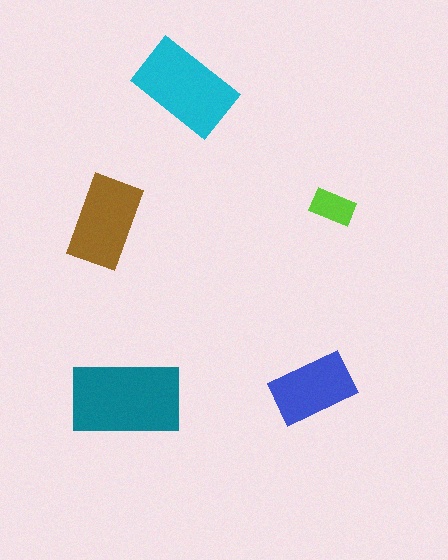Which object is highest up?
The cyan rectangle is topmost.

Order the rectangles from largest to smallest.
the teal one, the cyan one, the brown one, the blue one, the lime one.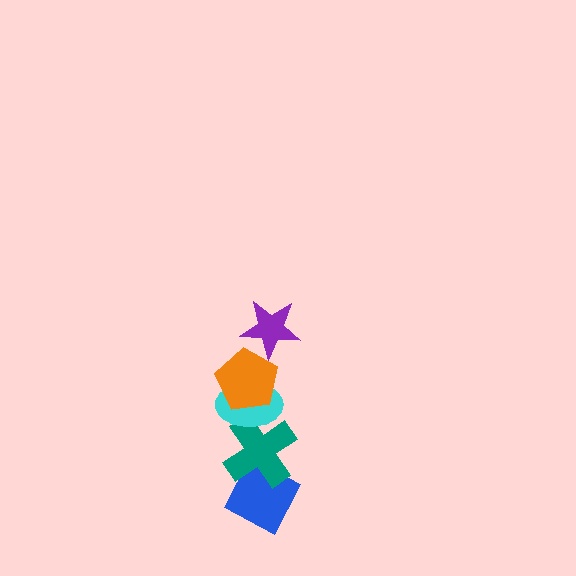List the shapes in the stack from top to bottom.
From top to bottom: the purple star, the orange pentagon, the cyan ellipse, the teal cross, the blue diamond.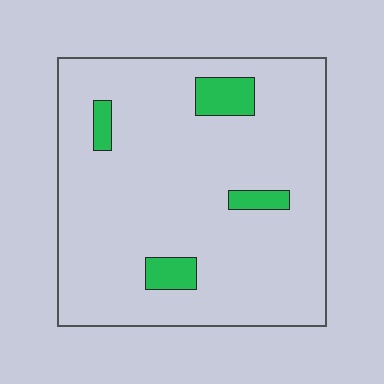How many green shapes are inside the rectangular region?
4.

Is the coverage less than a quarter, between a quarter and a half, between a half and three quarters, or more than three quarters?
Less than a quarter.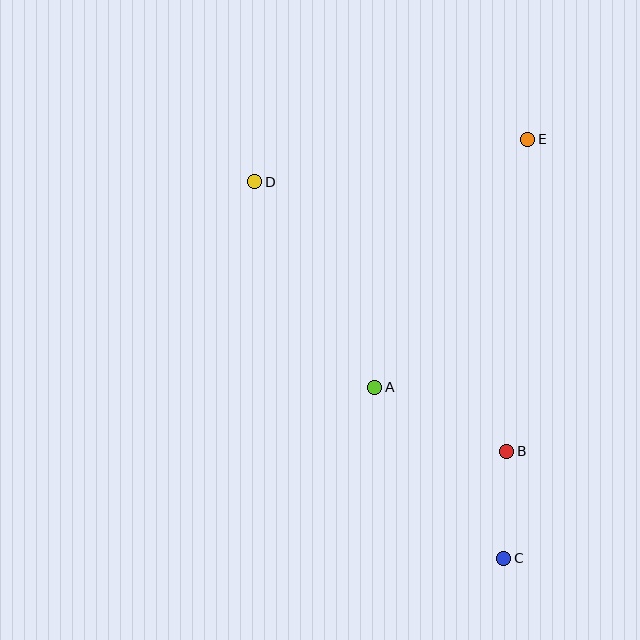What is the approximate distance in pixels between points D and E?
The distance between D and E is approximately 276 pixels.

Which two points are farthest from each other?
Points C and D are farthest from each other.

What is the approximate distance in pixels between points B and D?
The distance between B and D is approximately 369 pixels.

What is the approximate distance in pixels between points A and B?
The distance between A and B is approximately 147 pixels.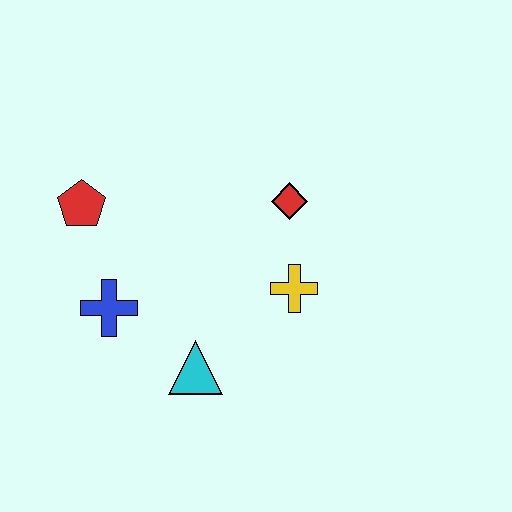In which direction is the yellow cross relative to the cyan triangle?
The yellow cross is to the right of the cyan triangle.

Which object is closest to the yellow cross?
The red diamond is closest to the yellow cross.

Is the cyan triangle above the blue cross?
No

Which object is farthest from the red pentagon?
The yellow cross is farthest from the red pentagon.